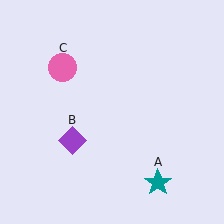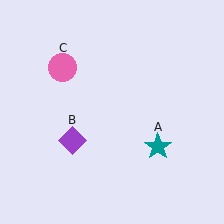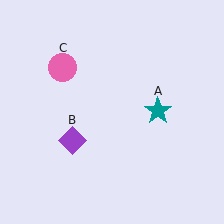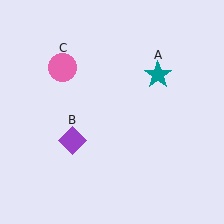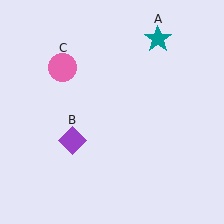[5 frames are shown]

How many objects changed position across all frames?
1 object changed position: teal star (object A).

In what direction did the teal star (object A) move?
The teal star (object A) moved up.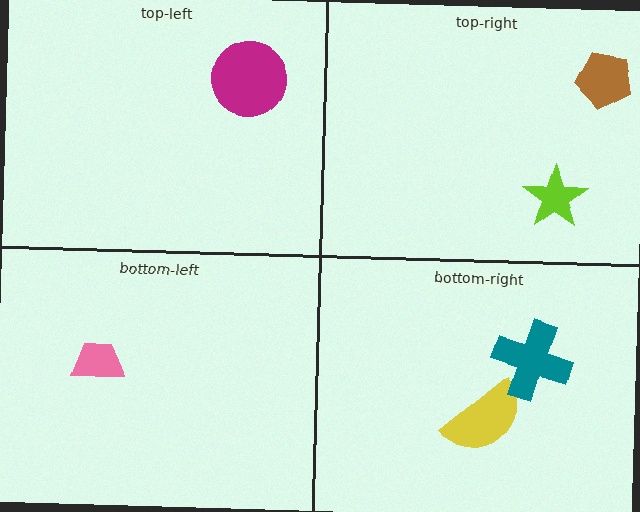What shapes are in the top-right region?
The lime star, the brown pentagon.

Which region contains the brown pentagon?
The top-right region.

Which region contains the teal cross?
The bottom-right region.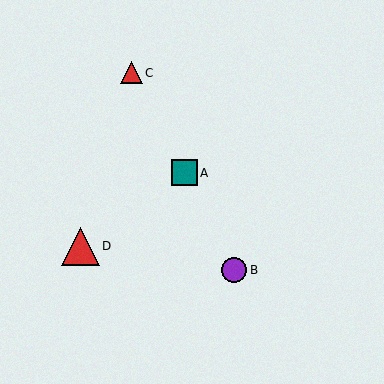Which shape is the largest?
The red triangle (labeled D) is the largest.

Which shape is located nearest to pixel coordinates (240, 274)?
The purple circle (labeled B) at (234, 270) is nearest to that location.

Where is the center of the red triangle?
The center of the red triangle is at (80, 246).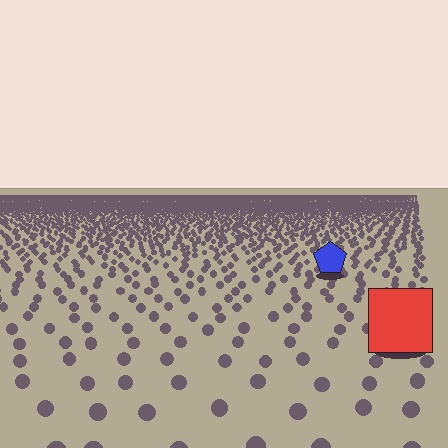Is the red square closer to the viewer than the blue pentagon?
Yes. The red square is closer — you can tell from the texture gradient: the ground texture is coarser near it.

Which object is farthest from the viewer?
The blue pentagon is farthest from the viewer. It appears smaller and the ground texture around it is denser.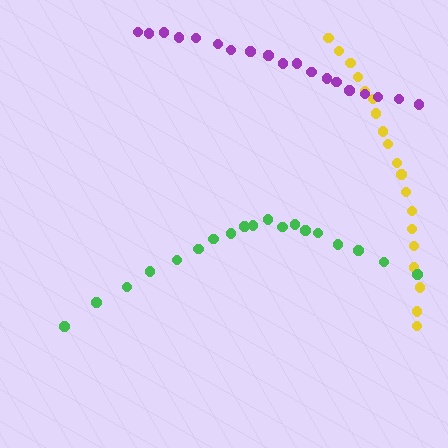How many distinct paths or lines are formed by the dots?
There are 3 distinct paths.